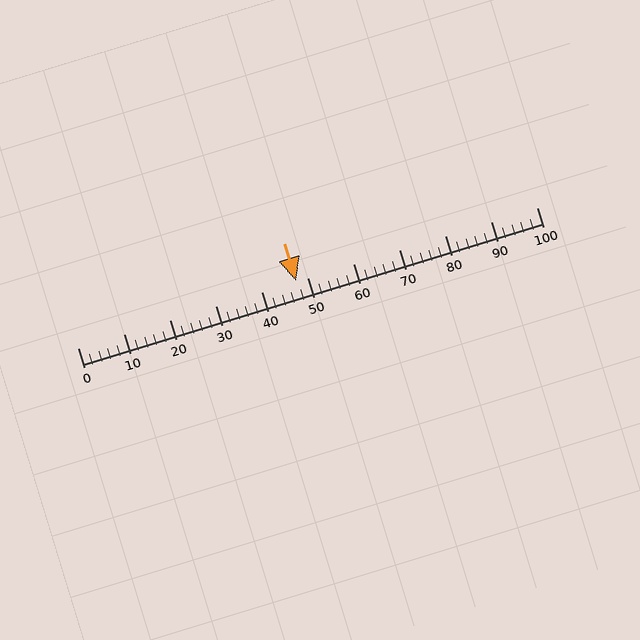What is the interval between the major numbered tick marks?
The major tick marks are spaced 10 units apart.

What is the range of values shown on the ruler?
The ruler shows values from 0 to 100.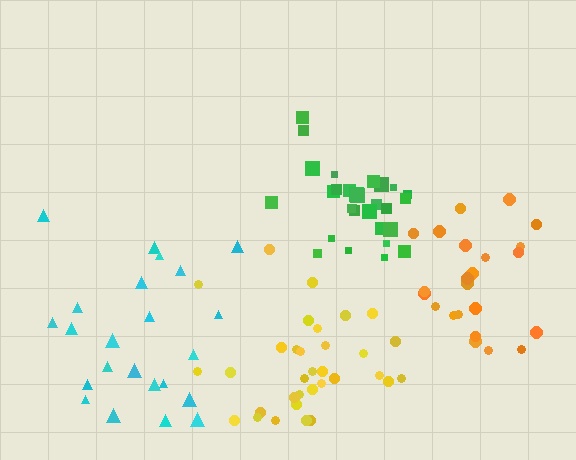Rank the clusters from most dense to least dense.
green, orange, yellow, cyan.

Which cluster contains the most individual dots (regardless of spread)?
Yellow (33).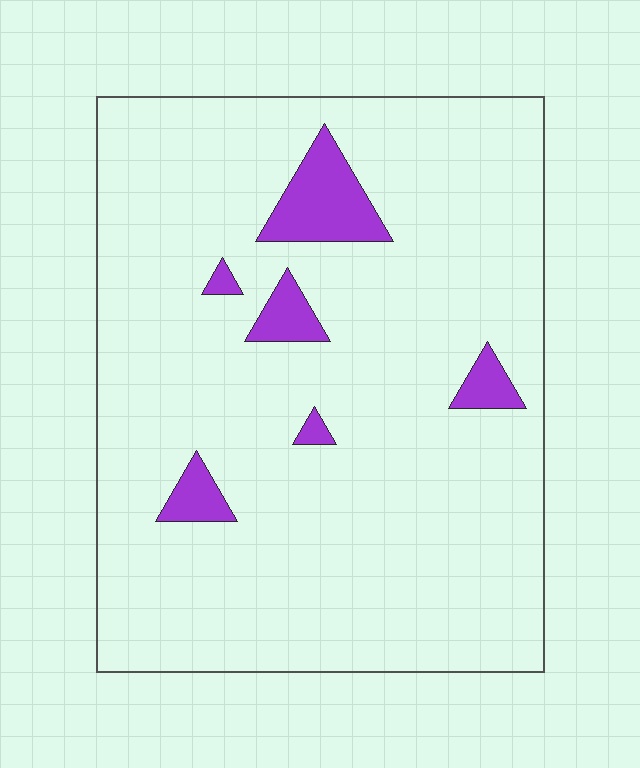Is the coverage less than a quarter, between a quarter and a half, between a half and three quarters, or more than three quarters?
Less than a quarter.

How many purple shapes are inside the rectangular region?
6.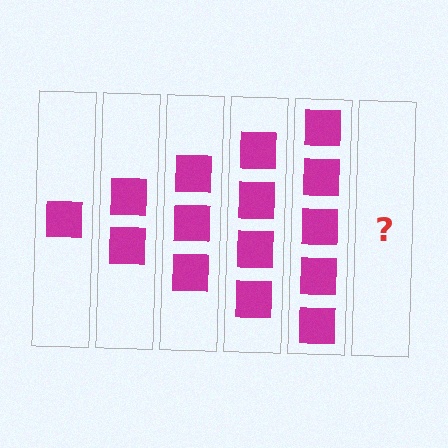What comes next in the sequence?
The next element should be 6 squares.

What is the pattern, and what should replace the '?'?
The pattern is that each step adds one more square. The '?' should be 6 squares.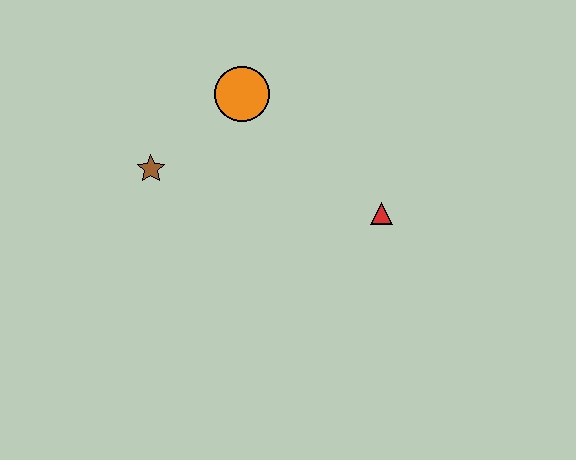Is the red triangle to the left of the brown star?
No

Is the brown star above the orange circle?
No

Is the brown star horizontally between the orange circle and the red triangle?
No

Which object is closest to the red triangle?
The orange circle is closest to the red triangle.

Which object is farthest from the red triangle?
The brown star is farthest from the red triangle.